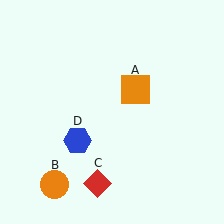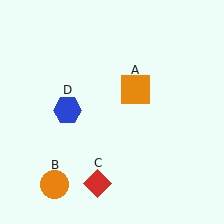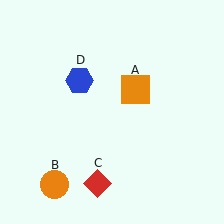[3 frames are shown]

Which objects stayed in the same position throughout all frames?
Orange square (object A) and orange circle (object B) and red diamond (object C) remained stationary.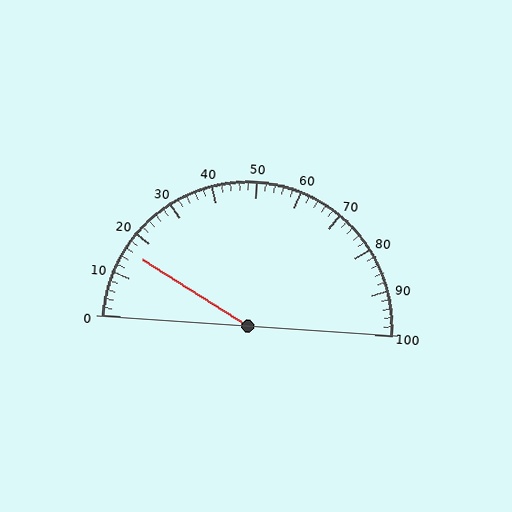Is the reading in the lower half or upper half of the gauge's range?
The reading is in the lower half of the range (0 to 100).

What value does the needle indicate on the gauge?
The needle indicates approximately 16.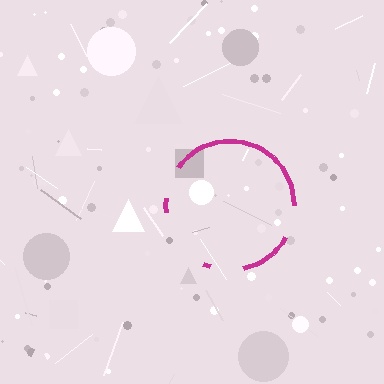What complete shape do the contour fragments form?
The contour fragments form a circle.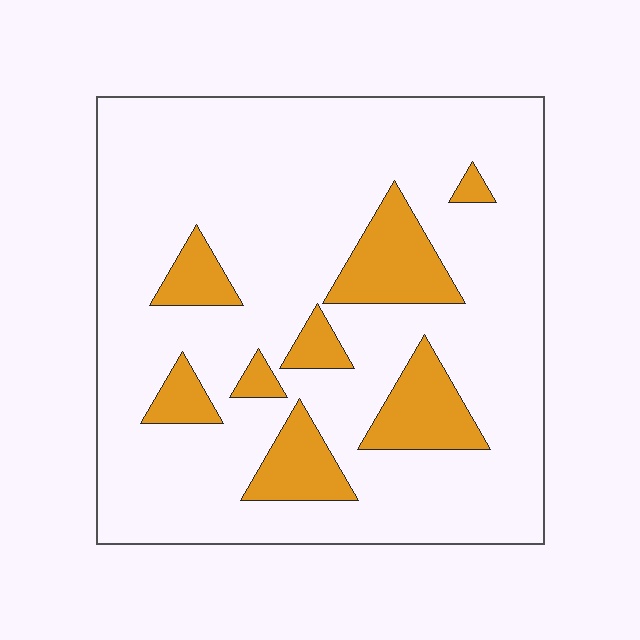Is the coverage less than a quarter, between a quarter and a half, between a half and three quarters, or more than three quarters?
Less than a quarter.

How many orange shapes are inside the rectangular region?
8.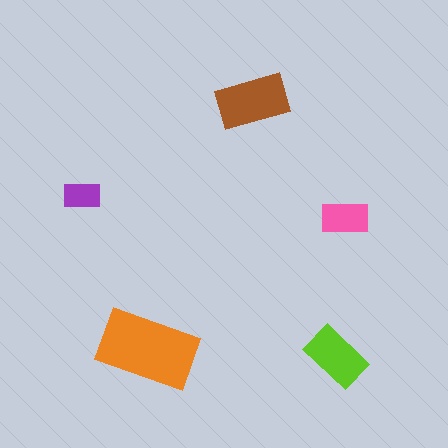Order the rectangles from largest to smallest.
the orange one, the brown one, the lime one, the pink one, the purple one.